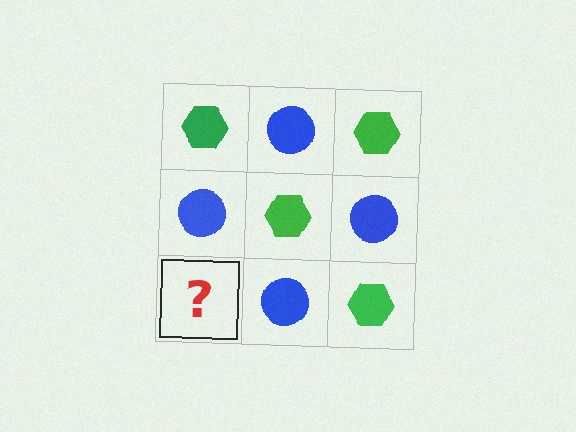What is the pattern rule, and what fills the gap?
The rule is that it alternates green hexagon and blue circle in a checkerboard pattern. The gap should be filled with a green hexagon.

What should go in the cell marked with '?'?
The missing cell should contain a green hexagon.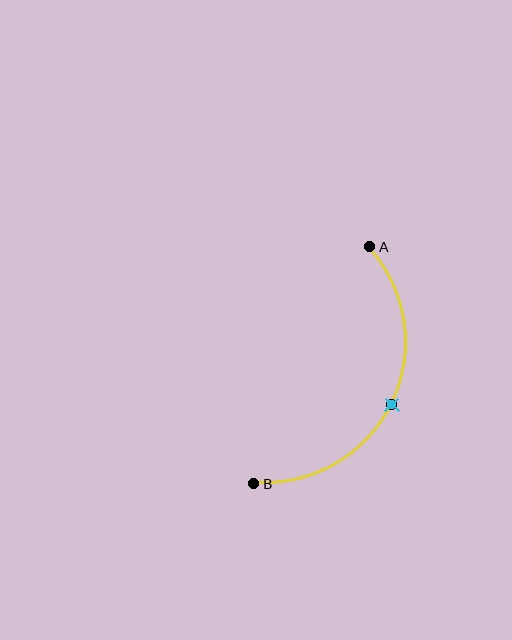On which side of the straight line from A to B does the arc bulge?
The arc bulges to the right of the straight line connecting A and B.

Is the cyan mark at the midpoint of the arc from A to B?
Yes. The cyan mark lies on the arc at equal arc-length from both A and B — it is the arc midpoint.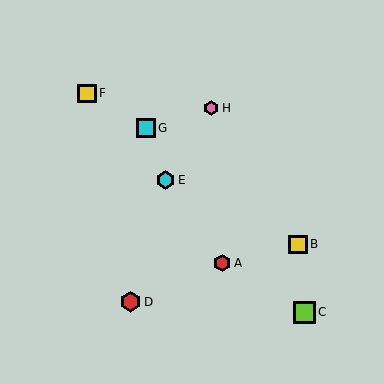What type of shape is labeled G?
Shape G is a cyan square.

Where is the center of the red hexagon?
The center of the red hexagon is at (131, 302).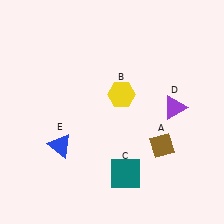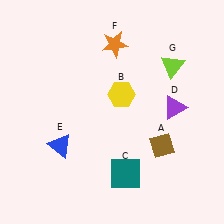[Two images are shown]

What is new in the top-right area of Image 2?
A lime triangle (G) was added in the top-right area of Image 2.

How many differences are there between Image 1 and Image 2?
There are 2 differences between the two images.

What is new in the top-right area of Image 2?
An orange star (F) was added in the top-right area of Image 2.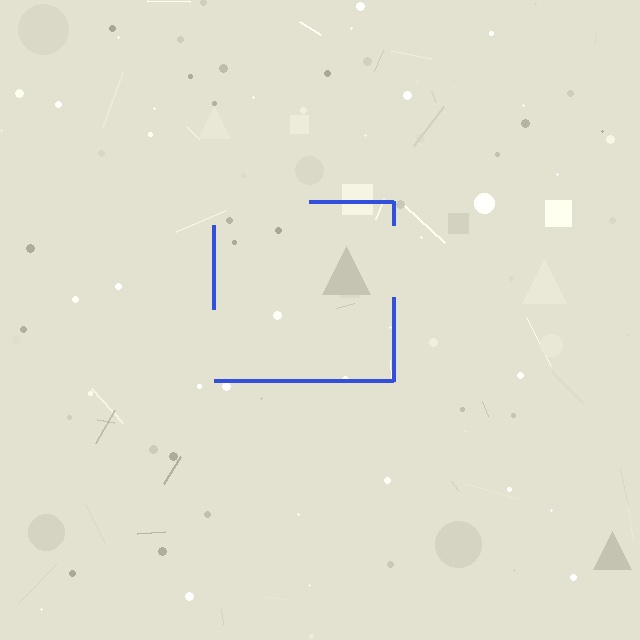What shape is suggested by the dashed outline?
The dashed outline suggests a square.